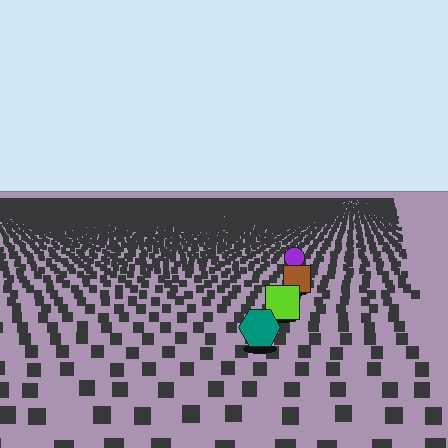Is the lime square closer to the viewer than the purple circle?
Yes. The lime square is closer — you can tell from the texture gradient: the ground texture is coarser near it.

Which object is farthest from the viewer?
The purple circle is farthest from the viewer. It appears smaller and the ground texture around it is denser.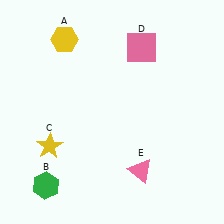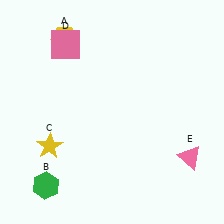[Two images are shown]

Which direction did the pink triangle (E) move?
The pink triangle (E) moved right.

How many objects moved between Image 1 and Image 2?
2 objects moved between the two images.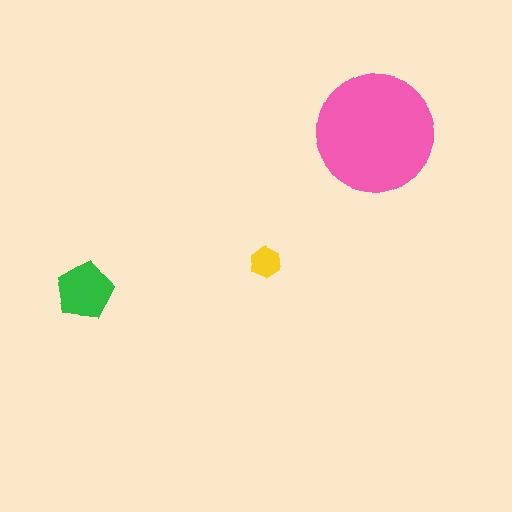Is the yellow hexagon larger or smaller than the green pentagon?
Smaller.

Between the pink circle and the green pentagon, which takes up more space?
The pink circle.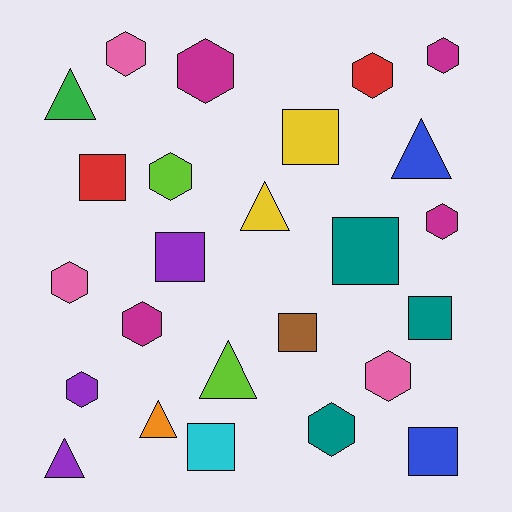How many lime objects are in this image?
There are 2 lime objects.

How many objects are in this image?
There are 25 objects.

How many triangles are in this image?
There are 6 triangles.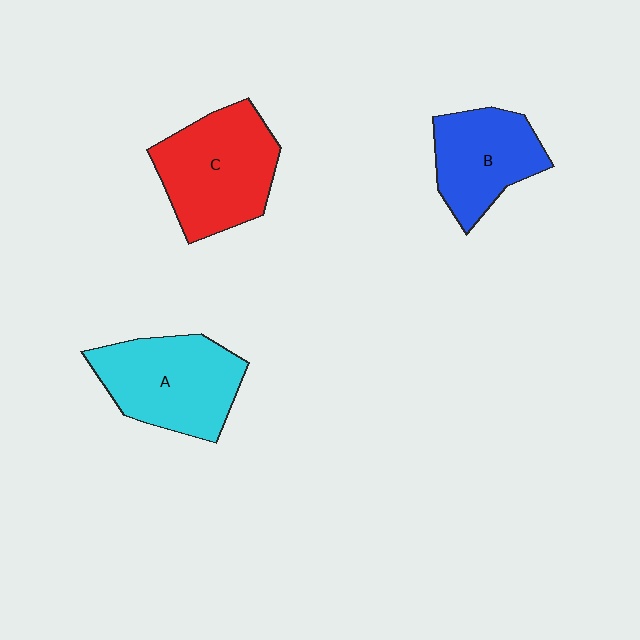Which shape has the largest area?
Shape C (red).